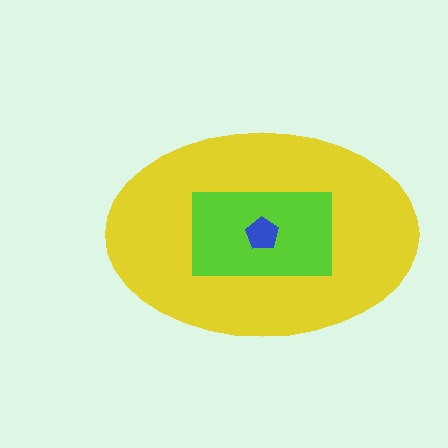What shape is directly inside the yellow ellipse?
The lime rectangle.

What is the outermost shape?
The yellow ellipse.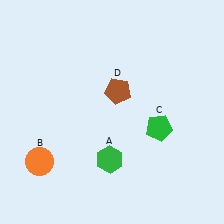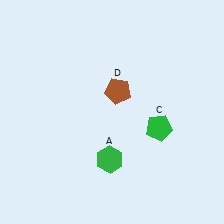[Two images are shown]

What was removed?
The orange circle (B) was removed in Image 2.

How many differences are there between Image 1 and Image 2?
There is 1 difference between the two images.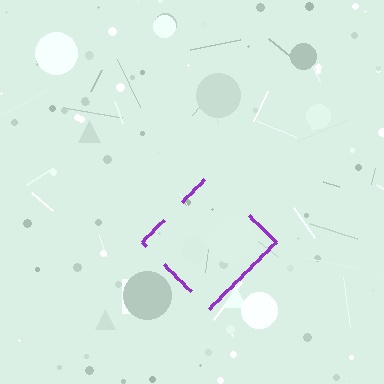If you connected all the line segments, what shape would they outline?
They would outline a diamond.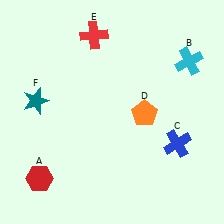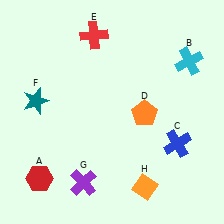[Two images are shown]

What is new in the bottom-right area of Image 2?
An orange diamond (H) was added in the bottom-right area of Image 2.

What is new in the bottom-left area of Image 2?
A purple cross (G) was added in the bottom-left area of Image 2.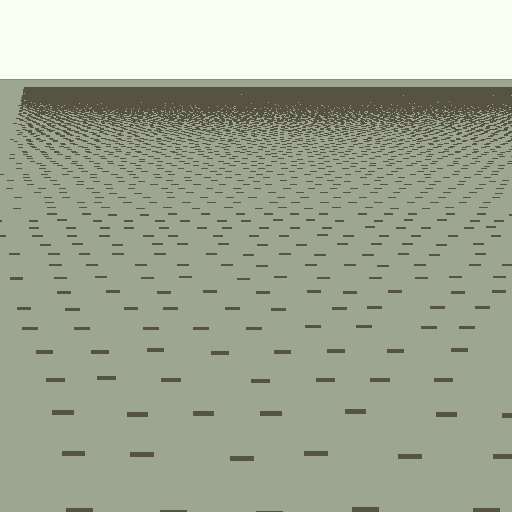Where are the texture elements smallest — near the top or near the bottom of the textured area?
Near the top.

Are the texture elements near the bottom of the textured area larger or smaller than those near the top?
Larger. Near the bottom, elements are closer to the viewer and appear at a bigger on-screen size.